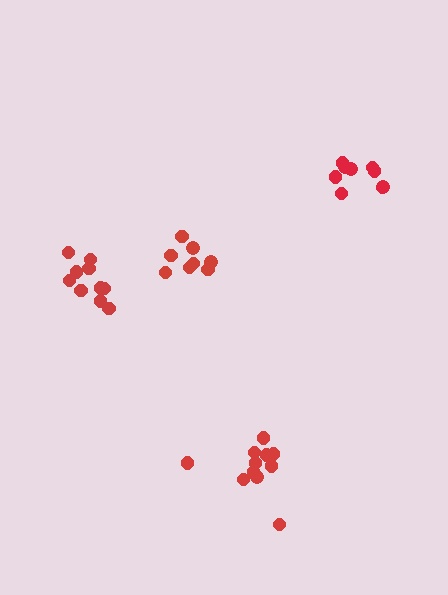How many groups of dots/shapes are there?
There are 4 groups.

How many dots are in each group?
Group 1: 8 dots, Group 2: 11 dots, Group 3: 9 dots, Group 4: 10 dots (38 total).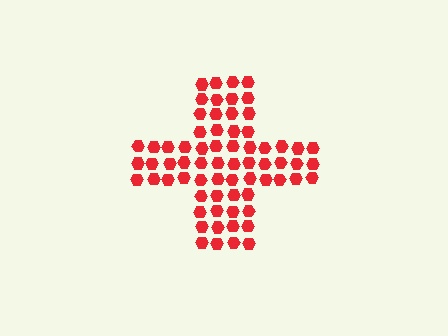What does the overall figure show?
The overall figure shows a cross.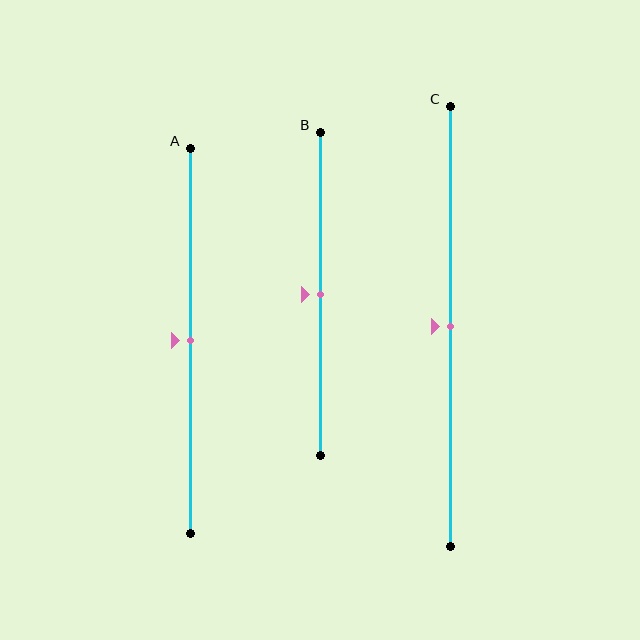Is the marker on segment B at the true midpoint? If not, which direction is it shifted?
Yes, the marker on segment B is at the true midpoint.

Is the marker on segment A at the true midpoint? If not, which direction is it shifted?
Yes, the marker on segment A is at the true midpoint.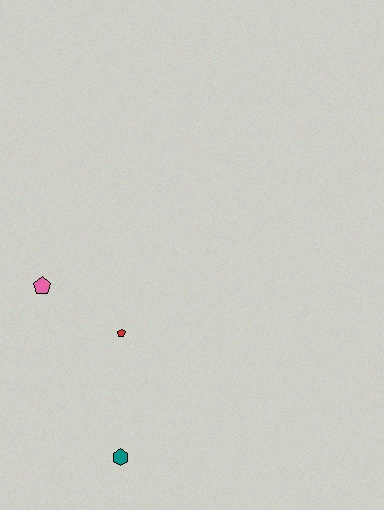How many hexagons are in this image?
There is 1 hexagon.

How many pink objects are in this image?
There is 1 pink object.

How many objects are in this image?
There are 3 objects.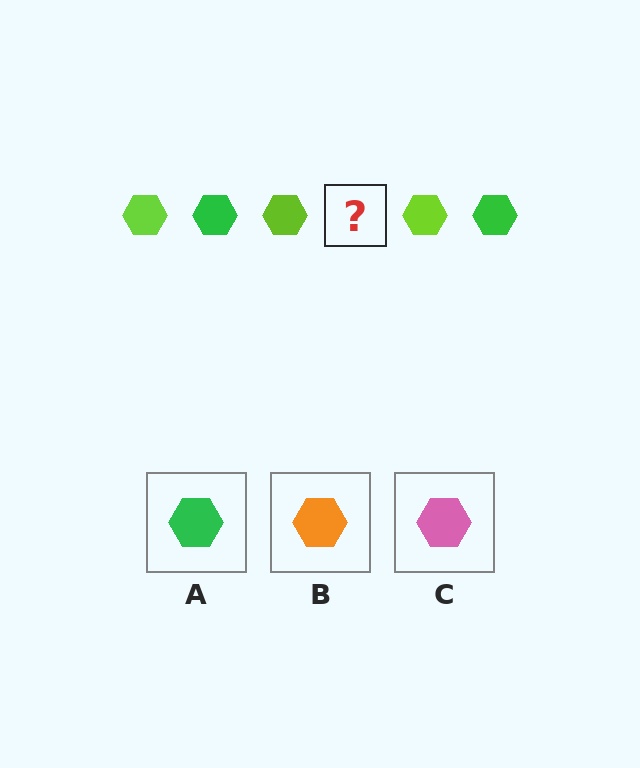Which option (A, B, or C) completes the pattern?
A.